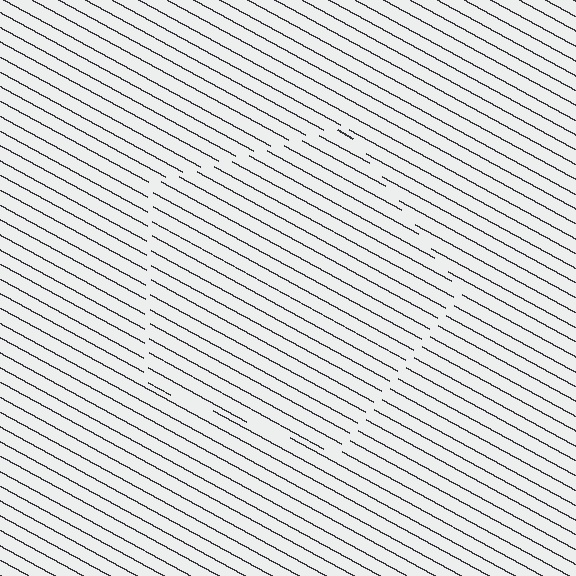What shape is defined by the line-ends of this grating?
An illusory pentagon. The interior of the shape contains the same grating, shifted by half a period — the contour is defined by the phase discontinuity where line-ends from the inner and outer gratings abut.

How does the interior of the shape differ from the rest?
The interior of the shape contains the same grating, shifted by half a period — the contour is defined by the phase discontinuity where line-ends from the inner and outer gratings abut.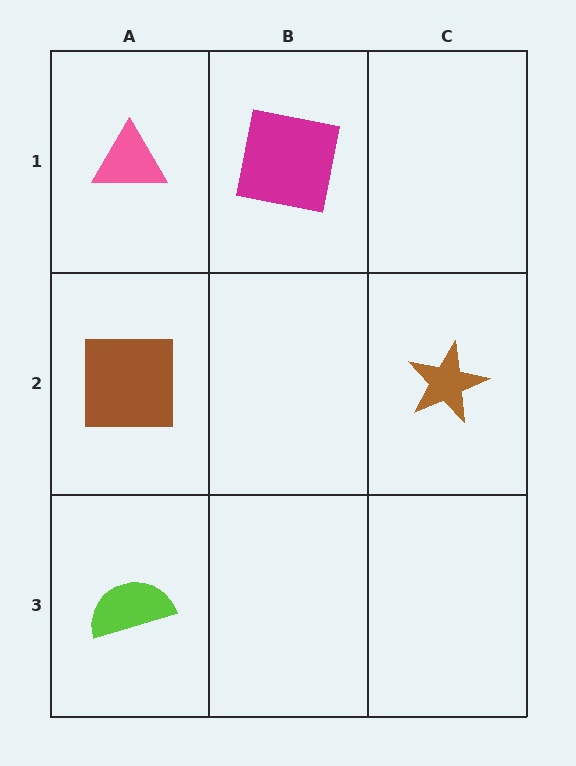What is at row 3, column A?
A lime semicircle.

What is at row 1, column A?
A pink triangle.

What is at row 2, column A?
A brown square.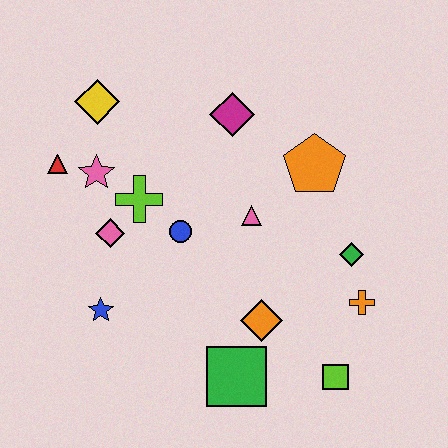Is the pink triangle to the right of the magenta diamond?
Yes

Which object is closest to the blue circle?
The lime cross is closest to the blue circle.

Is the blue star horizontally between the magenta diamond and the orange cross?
No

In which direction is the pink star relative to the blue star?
The pink star is above the blue star.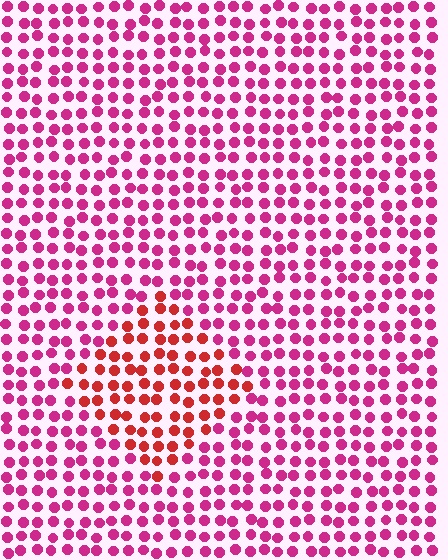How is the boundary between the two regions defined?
The boundary is defined purely by a slight shift in hue (about 35 degrees). Spacing, size, and orientation are identical on both sides.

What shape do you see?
I see a diamond.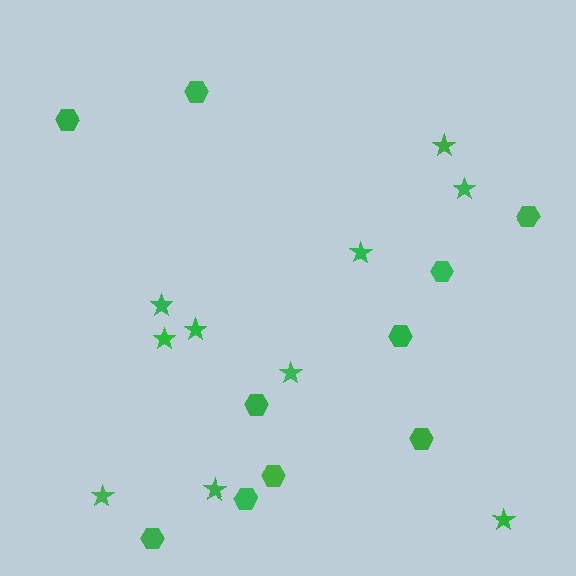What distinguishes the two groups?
There are 2 groups: one group of hexagons (10) and one group of stars (10).